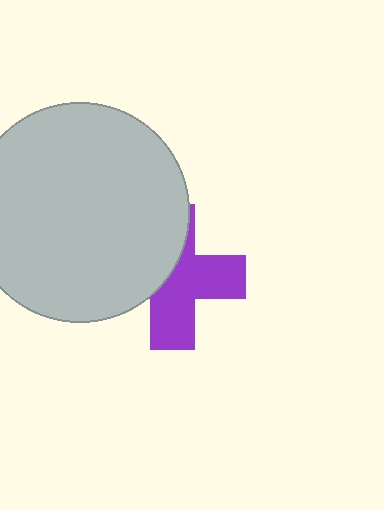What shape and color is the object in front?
The object in front is a light gray circle.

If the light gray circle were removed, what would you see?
You would see the complete purple cross.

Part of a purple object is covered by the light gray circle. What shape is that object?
It is a cross.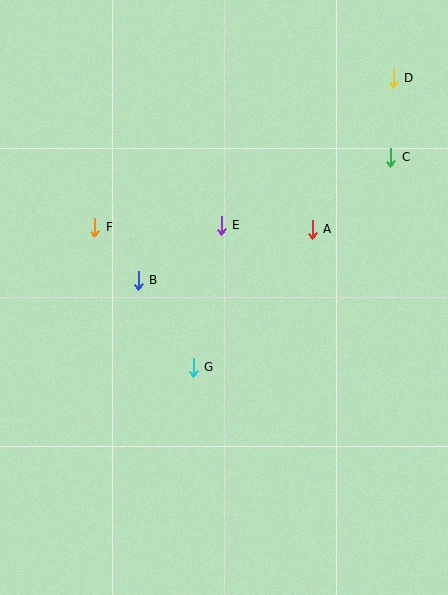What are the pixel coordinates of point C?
Point C is at (391, 157).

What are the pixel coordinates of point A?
Point A is at (312, 229).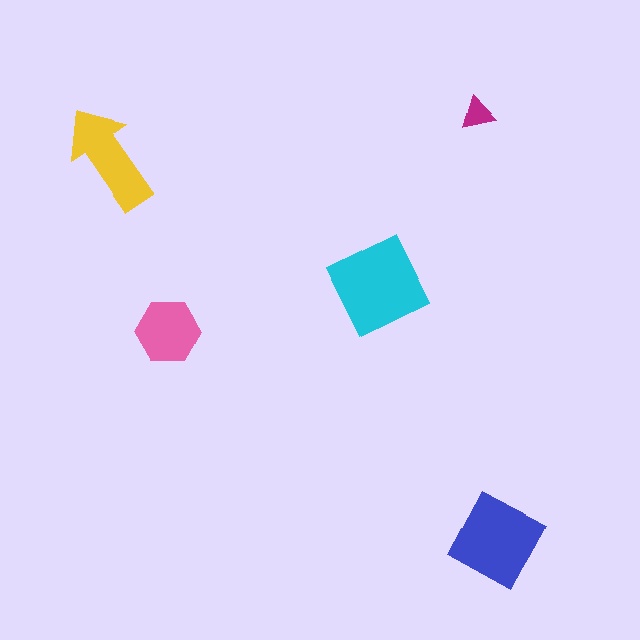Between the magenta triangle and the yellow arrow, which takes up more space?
The yellow arrow.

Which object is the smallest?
The magenta triangle.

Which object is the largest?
The cyan diamond.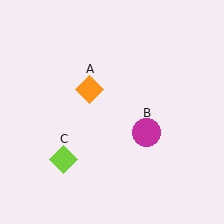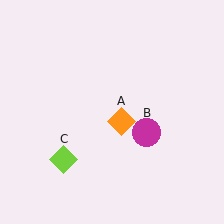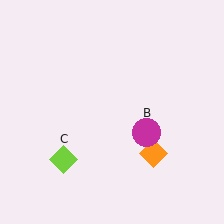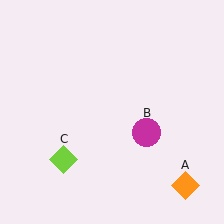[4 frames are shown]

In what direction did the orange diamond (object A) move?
The orange diamond (object A) moved down and to the right.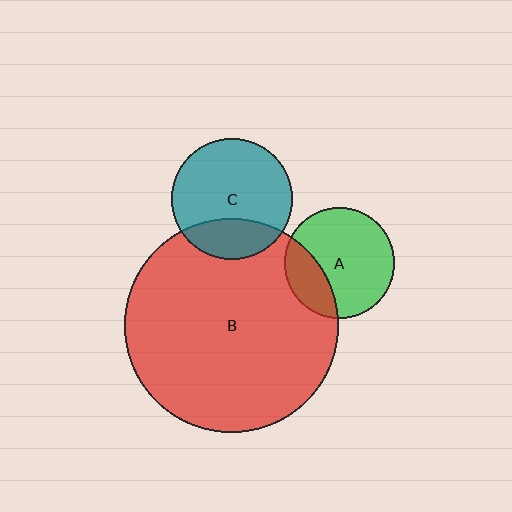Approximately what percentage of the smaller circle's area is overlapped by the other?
Approximately 25%.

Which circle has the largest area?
Circle B (red).